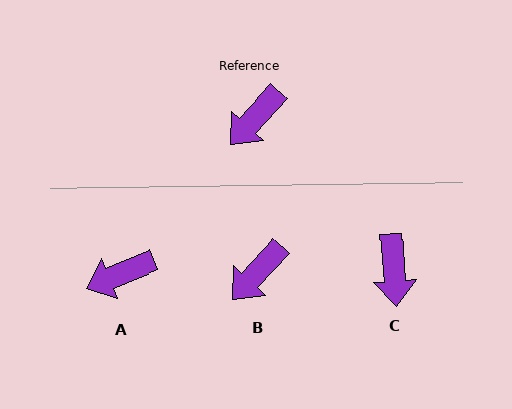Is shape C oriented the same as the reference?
No, it is off by about 47 degrees.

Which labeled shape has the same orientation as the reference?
B.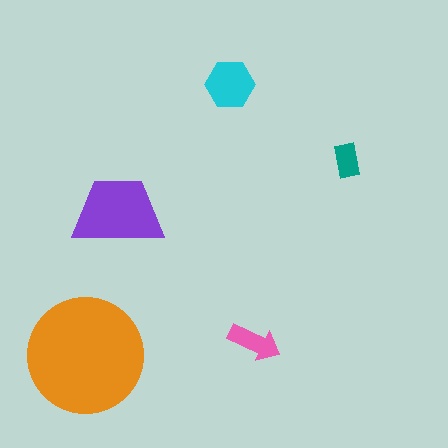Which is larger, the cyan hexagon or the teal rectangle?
The cyan hexagon.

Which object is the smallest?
The teal rectangle.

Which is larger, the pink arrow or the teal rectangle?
The pink arrow.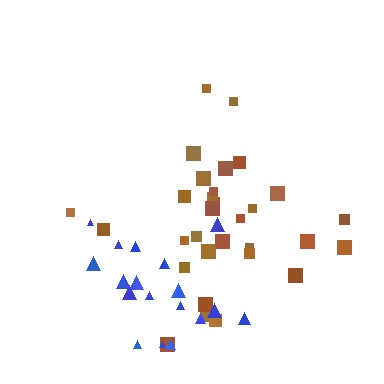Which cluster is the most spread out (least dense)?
Blue.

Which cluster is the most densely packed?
Brown.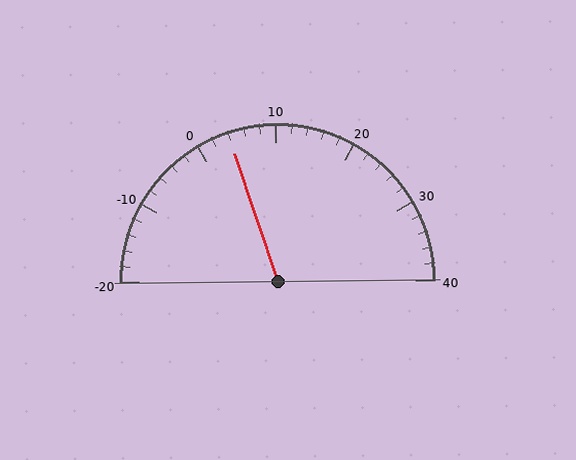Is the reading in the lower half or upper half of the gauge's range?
The reading is in the lower half of the range (-20 to 40).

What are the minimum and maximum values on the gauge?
The gauge ranges from -20 to 40.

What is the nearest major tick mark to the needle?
The nearest major tick mark is 0.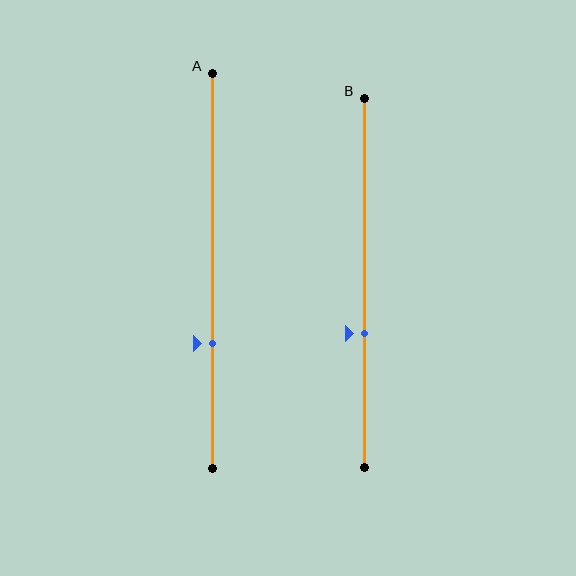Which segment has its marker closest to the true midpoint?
Segment B has its marker closest to the true midpoint.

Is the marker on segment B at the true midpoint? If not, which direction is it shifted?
No, the marker on segment B is shifted downward by about 14% of the segment length.